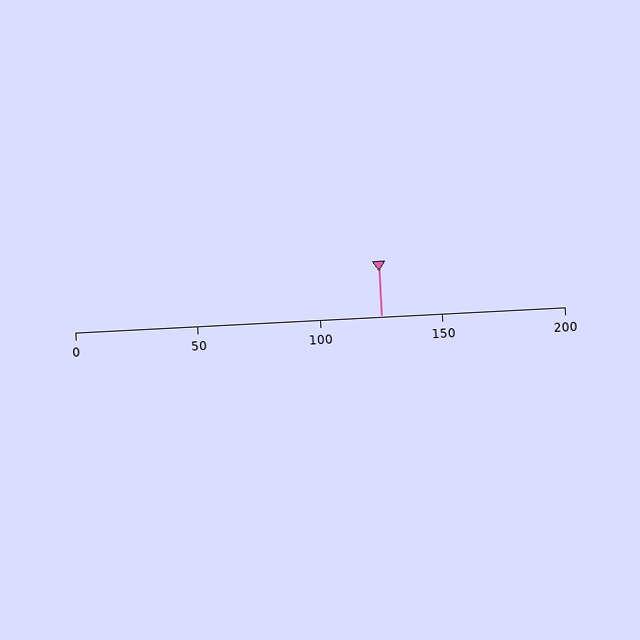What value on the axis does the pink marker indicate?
The marker indicates approximately 125.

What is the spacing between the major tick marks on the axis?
The major ticks are spaced 50 apart.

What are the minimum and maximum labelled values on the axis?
The axis runs from 0 to 200.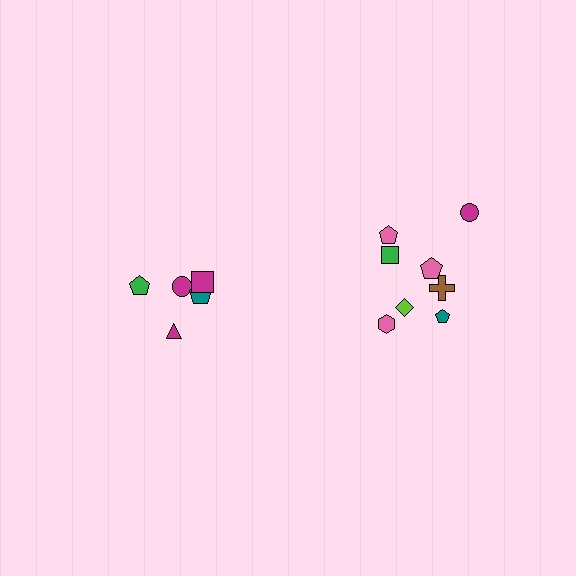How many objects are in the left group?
There are 5 objects.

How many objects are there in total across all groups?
There are 13 objects.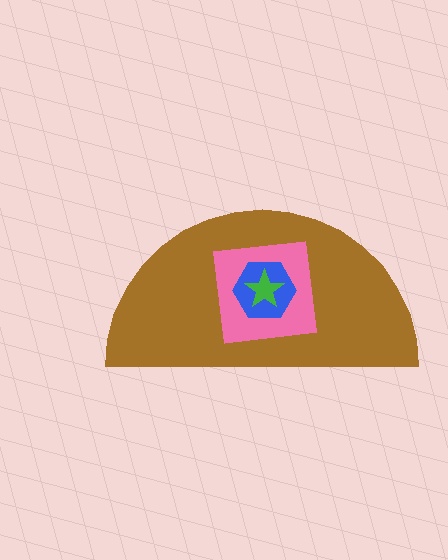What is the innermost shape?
The green star.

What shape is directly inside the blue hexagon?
The green star.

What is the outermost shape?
The brown semicircle.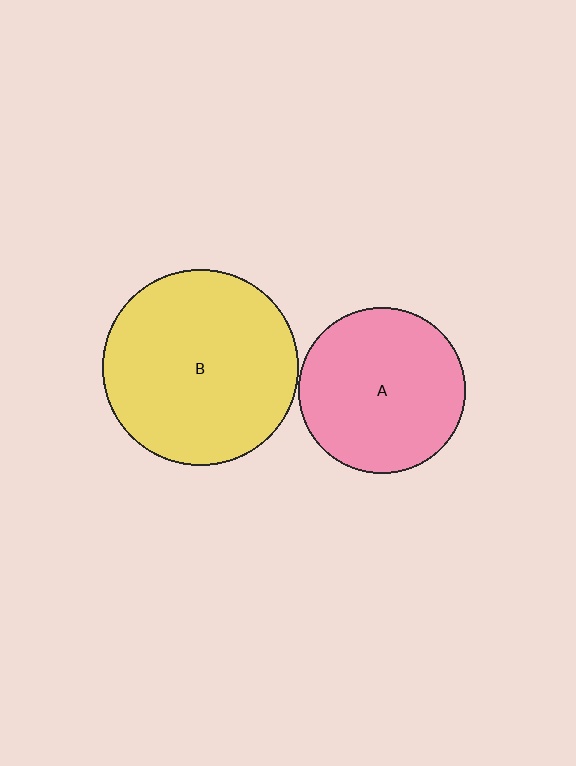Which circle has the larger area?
Circle B (yellow).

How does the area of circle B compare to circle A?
Approximately 1.4 times.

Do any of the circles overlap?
No, none of the circles overlap.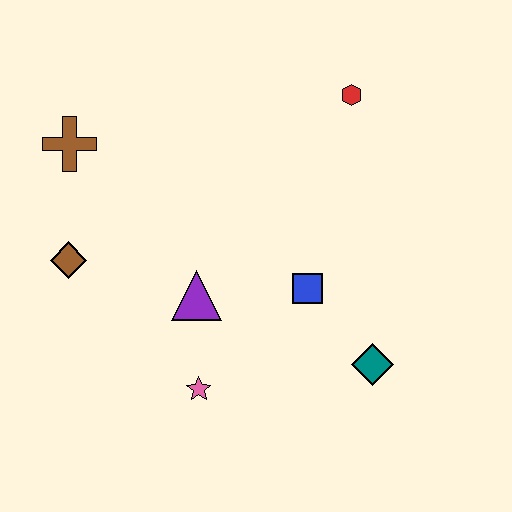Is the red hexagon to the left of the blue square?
No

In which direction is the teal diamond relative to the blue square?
The teal diamond is below the blue square.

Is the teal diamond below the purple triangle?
Yes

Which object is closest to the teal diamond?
The blue square is closest to the teal diamond.